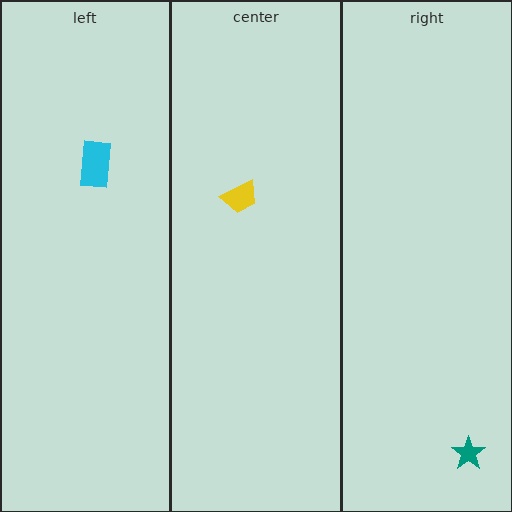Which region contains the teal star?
The right region.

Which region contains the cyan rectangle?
The left region.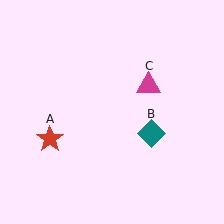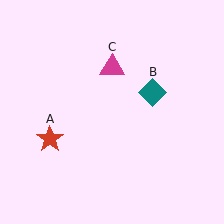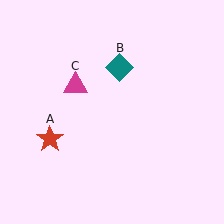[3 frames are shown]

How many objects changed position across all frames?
2 objects changed position: teal diamond (object B), magenta triangle (object C).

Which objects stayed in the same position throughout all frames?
Red star (object A) remained stationary.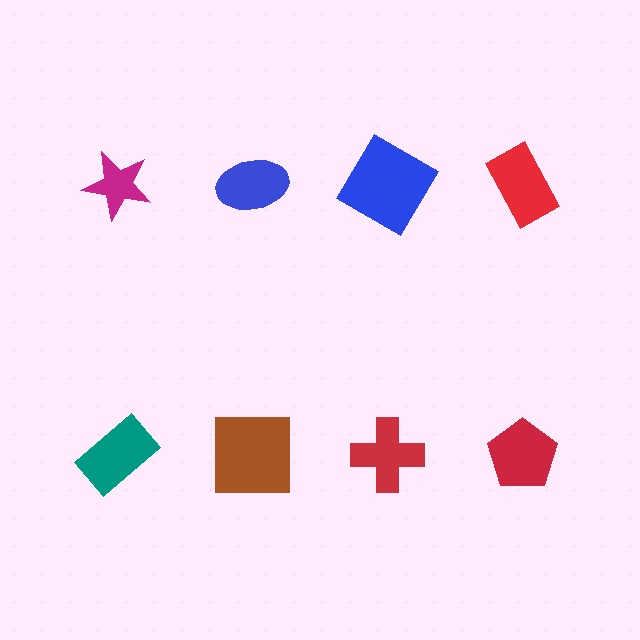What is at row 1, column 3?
A blue diamond.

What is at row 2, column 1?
A teal rectangle.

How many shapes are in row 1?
4 shapes.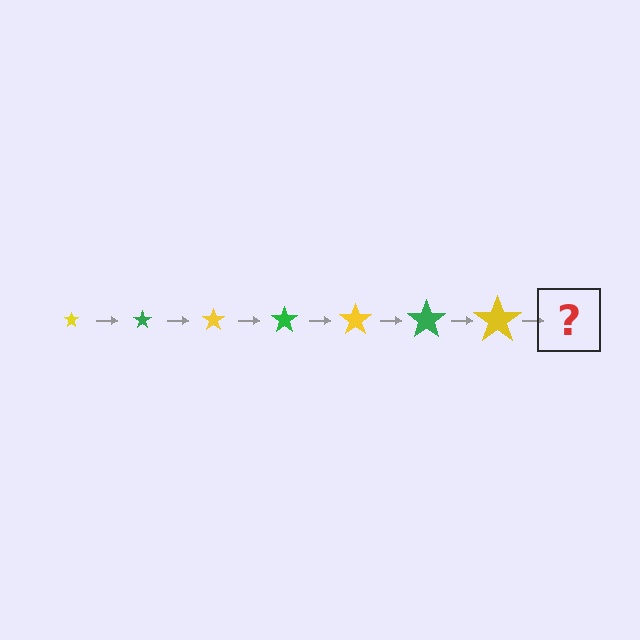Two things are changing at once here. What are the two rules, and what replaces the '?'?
The two rules are that the star grows larger each step and the color cycles through yellow and green. The '?' should be a green star, larger than the previous one.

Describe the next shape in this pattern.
It should be a green star, larger than the previous one.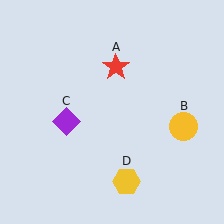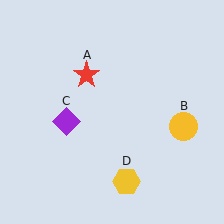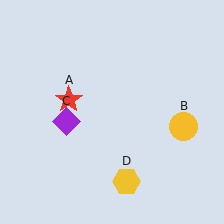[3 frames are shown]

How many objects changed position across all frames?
1 object changed position: red star (object A).